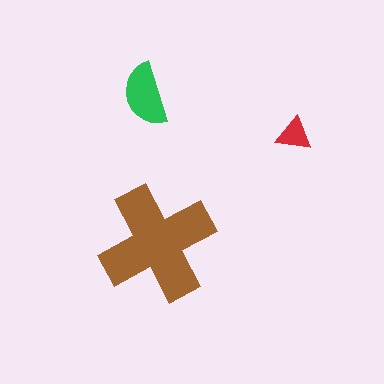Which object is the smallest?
The red triangle.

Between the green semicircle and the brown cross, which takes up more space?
The brown cross.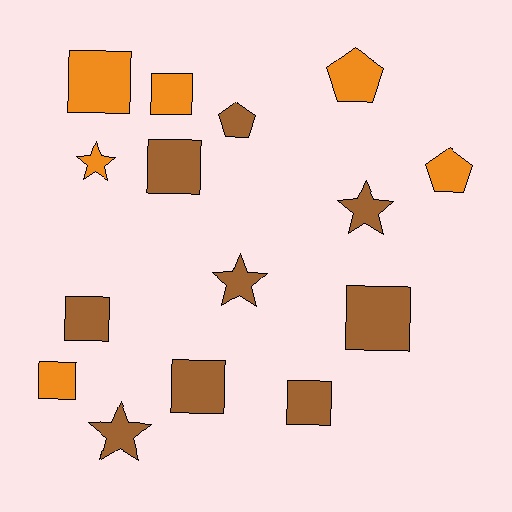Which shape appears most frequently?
Square, with 8 objects.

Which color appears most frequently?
Brown, with 9 objects.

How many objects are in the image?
There are 15 objects.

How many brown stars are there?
There are 3 brown stars.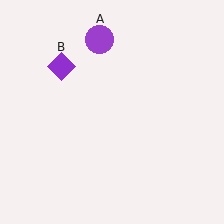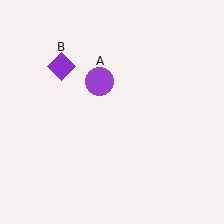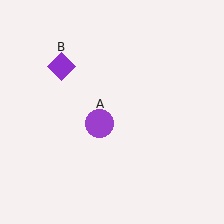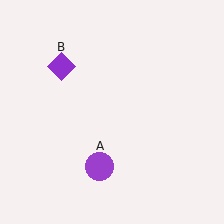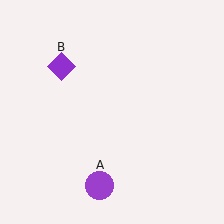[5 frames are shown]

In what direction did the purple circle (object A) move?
The purple circle (object A) moved down.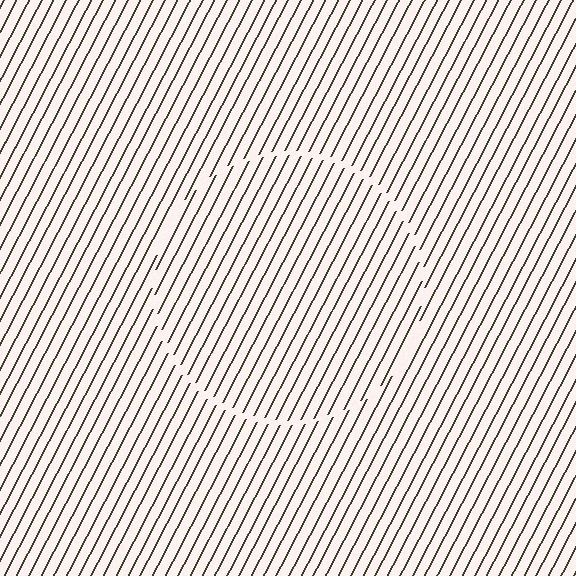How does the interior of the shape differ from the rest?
The interior of the shape contains the same grating, shifted by half a period — the contour is defined by the phase discontinuity where line-ends from the inner and outer gratings abut.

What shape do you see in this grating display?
An illusory circle. The interior of the shape contains the same grating, shifted by half a period — the contour is defined by the phase discontinuity where line-ends from the inner and outer gratings abut.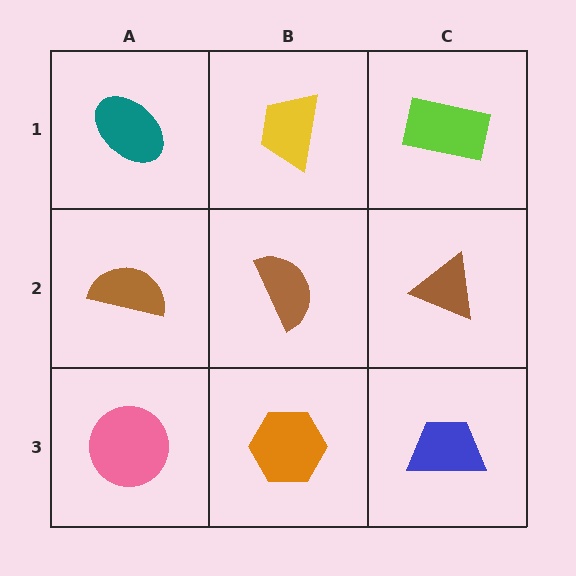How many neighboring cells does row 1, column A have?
2.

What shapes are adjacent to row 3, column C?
A brown triangle (row 2, column C), an orange hexagon (row 3, column B).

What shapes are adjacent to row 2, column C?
A lime rectangle (row 1, column C), a blue trapezoid (row 3, column C), a brown semicircle (row 2, column B).